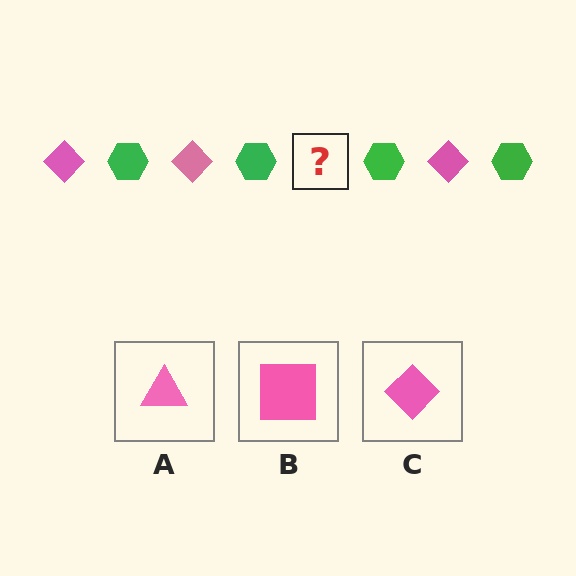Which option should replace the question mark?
Option C.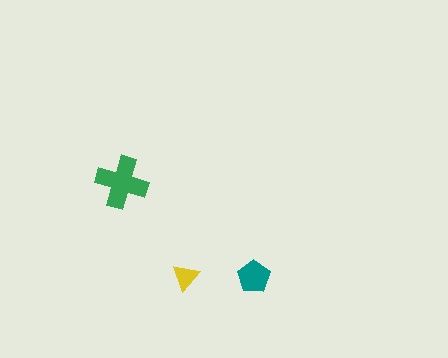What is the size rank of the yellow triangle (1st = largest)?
3rd.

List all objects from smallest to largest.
The yellow triangle, the teal pentagon, the green cross.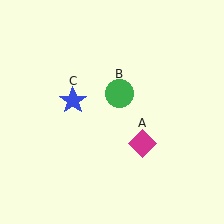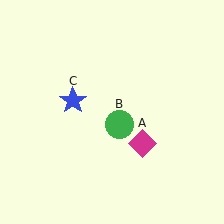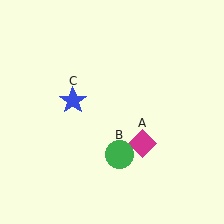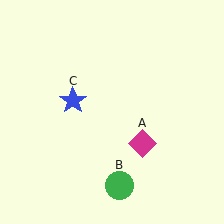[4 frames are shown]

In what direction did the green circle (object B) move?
The green circle (object B) moved down.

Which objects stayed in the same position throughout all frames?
Magenta diamond (object A) and blue star (object C) remained stationary.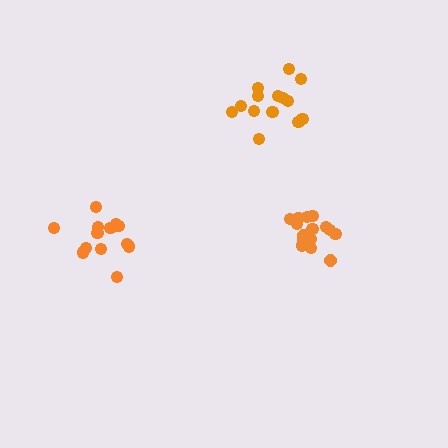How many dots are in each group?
Group 1: 16 dots, Group 2: 14 dots, Group 3: 14 dots (44 total).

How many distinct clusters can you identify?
There are 3 distinct clusters.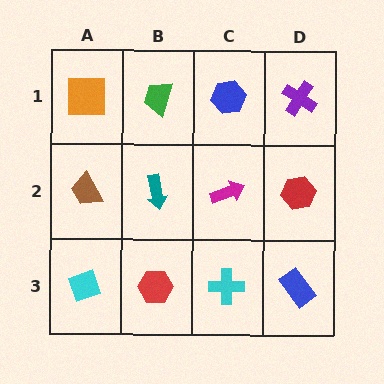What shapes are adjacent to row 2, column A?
An orange square (row 1, column A), a cyan diamond (row 3, column A), a teal arrow (row 2, column B).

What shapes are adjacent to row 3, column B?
A teal arrow (row 2, column B), a cyan diamond (row 3, column A), a cyan cross (row 3, column C).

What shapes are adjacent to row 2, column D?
A purple cross (row 1, column D), a blue rectangle (row 3, column D), a magenta arrow (row 2, column C).